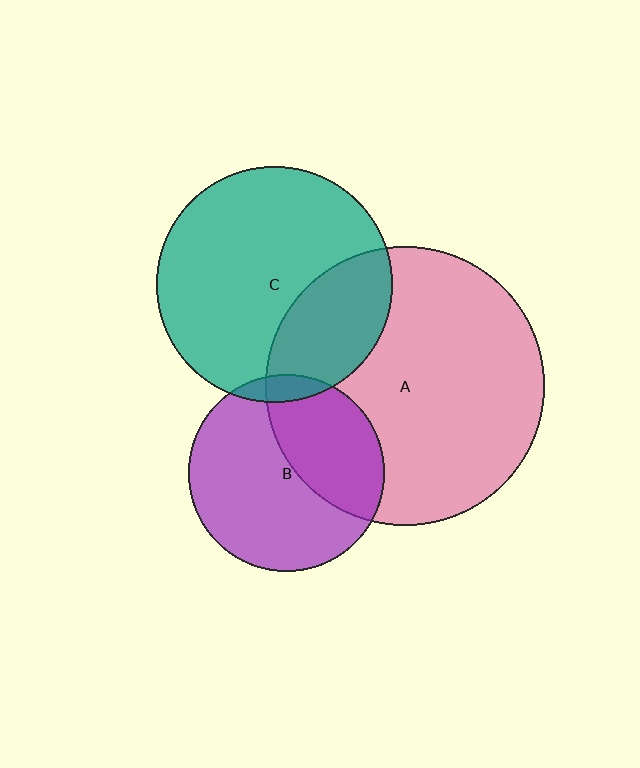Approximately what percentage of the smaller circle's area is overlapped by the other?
Approximately 5%.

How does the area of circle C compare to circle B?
Approximately 1.4 times.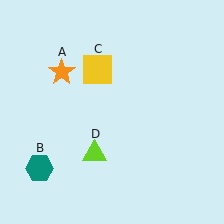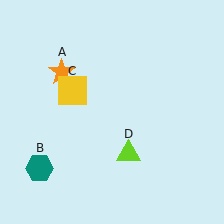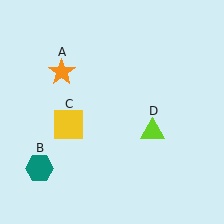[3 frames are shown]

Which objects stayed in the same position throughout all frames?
Orange star (object A) and teal hexagon (object B) remained stationary.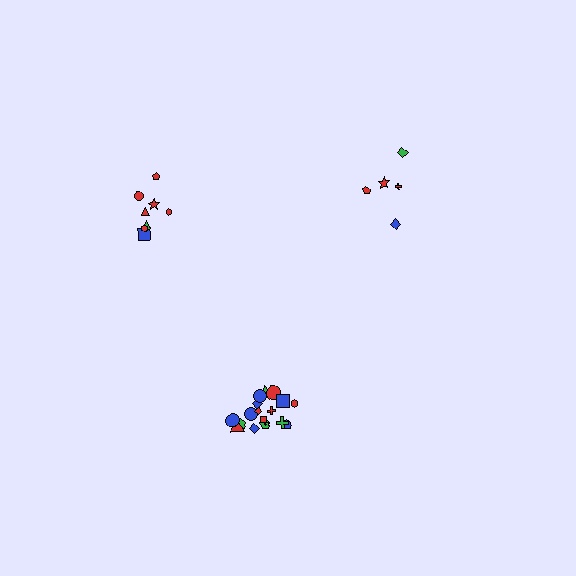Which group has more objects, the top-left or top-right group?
The top-left group.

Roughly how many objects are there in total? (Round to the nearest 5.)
Roughly 30 objects in total.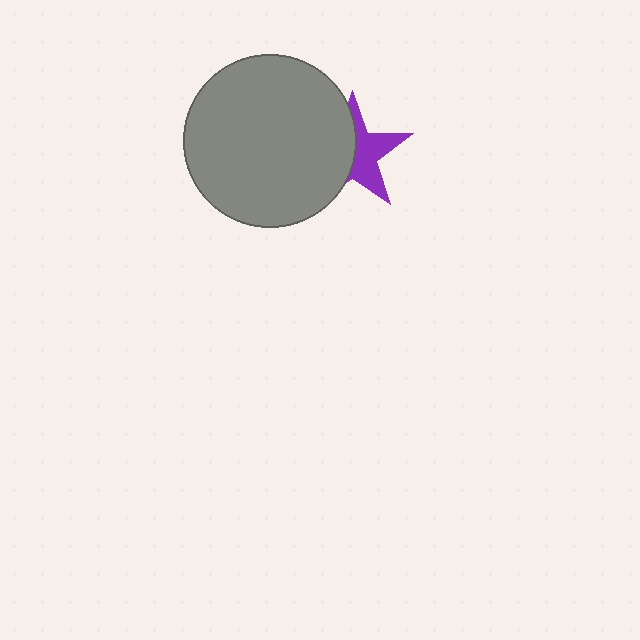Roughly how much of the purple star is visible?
About half of it is visible (roughly 49%).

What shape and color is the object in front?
The object in front is a gray circle.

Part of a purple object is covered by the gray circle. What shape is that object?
It is a star.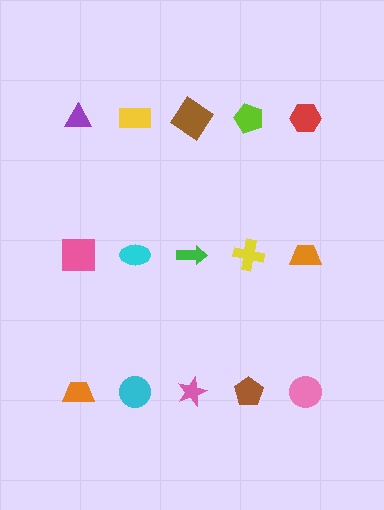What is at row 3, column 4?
A brown pentagon.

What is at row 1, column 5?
A red hexagon.